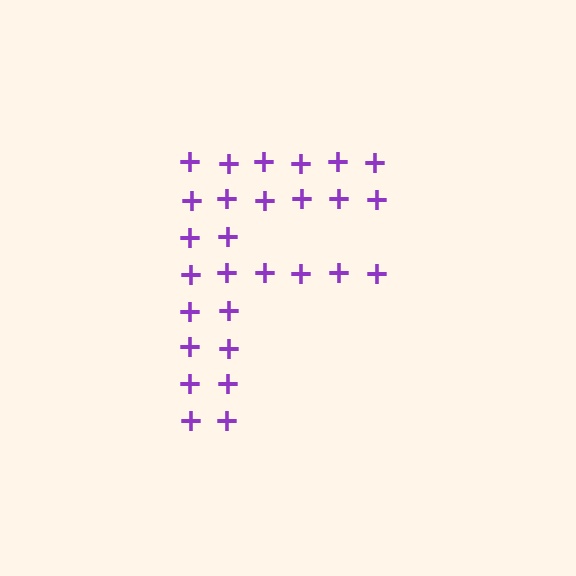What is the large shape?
The large shape is the letter F.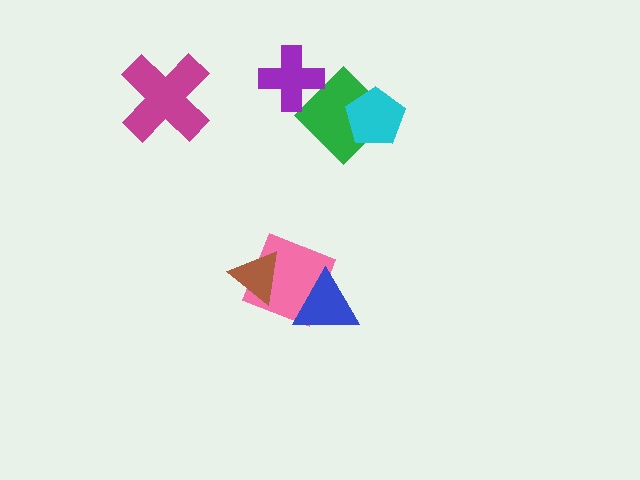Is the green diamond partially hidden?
Yes, it is partially covered by another shape.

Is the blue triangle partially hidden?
No, no other shape covers it.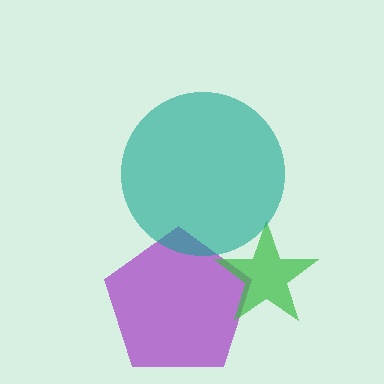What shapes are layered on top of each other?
The layered shapes are: a purple pentagon, a green star, a teal circle.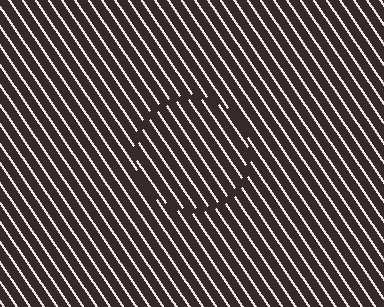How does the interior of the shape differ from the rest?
The interior of the shape contains the same grating, shifted by half a period — the contour is defined by the phase discontinuity where line-ends from the inner and outer gratings abut.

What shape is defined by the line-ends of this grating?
An illusory circle. The interior of the shape contains the same grating, shifted by half a period — the contour is defined by the phase discontinuity where line-ends from the inner and outer gratings abut.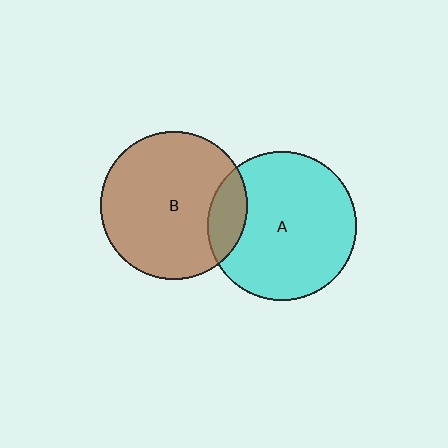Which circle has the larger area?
Circle A (cyan).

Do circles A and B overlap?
Yes.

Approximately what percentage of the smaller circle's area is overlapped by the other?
Approximately 15%.